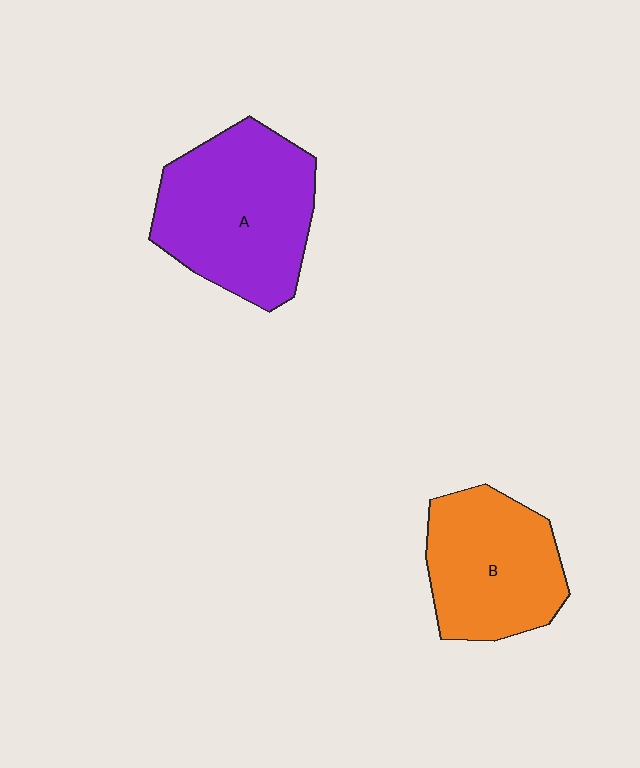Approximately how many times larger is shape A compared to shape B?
Approximately 1.3 times.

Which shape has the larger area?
Shape A (purple).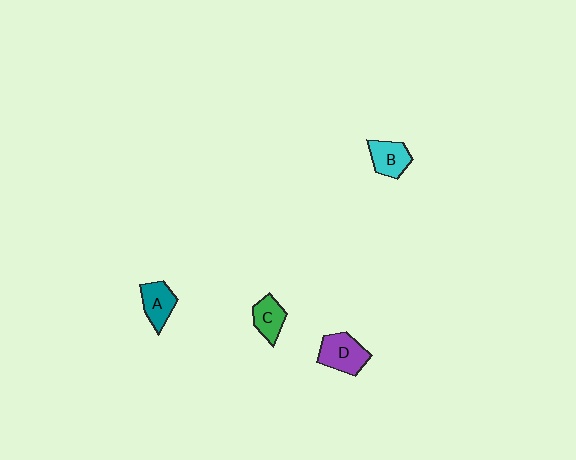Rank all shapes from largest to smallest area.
From largest to smallest: D (purple), B (cyan), A (teal), C (green).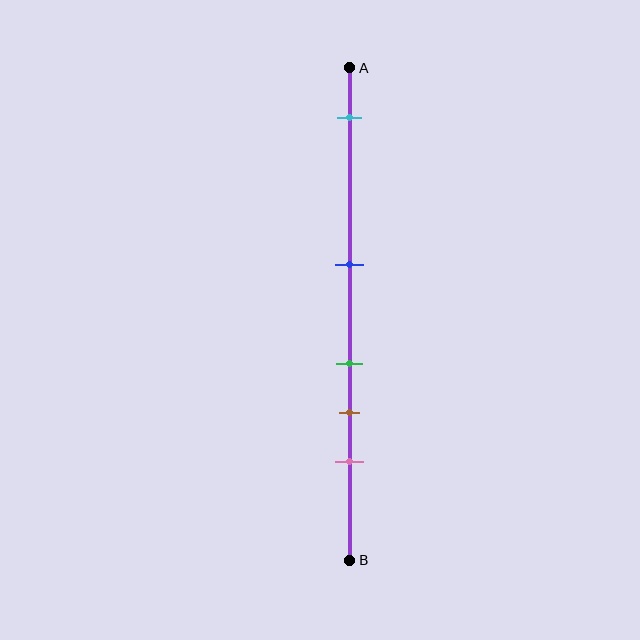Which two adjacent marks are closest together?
The green and brown marks are the closest adjacent pair.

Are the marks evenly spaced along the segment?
No, the marks are not evenly spaced.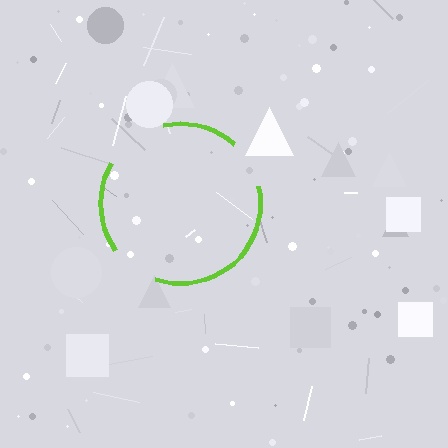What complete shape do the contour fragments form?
The contour fragments form a circle.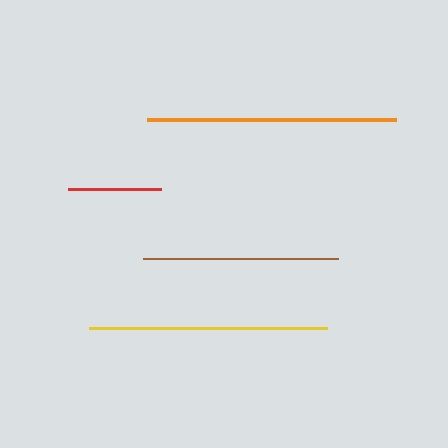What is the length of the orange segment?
The orange segment is approximately 249 pixels long.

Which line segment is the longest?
The orange line is the longest at approximately 249 pixels.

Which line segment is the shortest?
The red line is the shortest at approximately 93 pixels.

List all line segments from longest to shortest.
From longest to shortest: orange, yellow, brown, red.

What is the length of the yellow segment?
The yellow segment is approximately 238 pixels long.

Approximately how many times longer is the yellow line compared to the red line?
The yellow line is approximately 2.6 times the length of the red line.